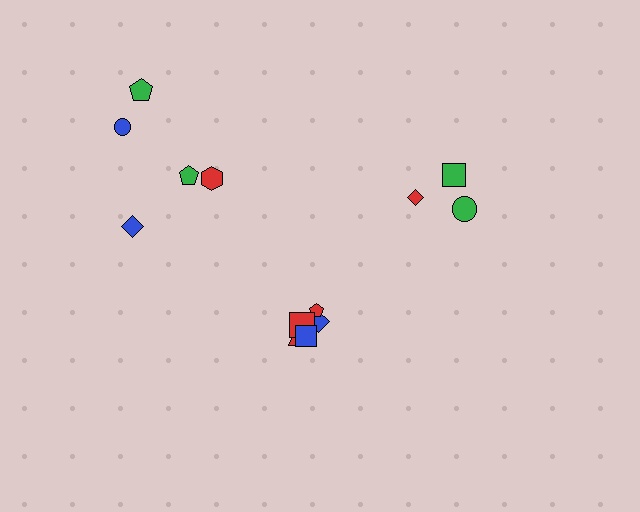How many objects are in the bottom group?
There are 5 objects.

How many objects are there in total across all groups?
There are 13 objects.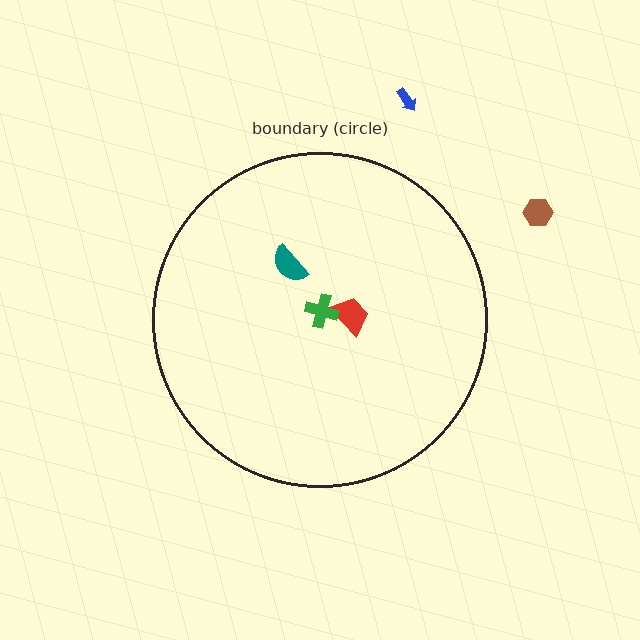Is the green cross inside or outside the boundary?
Inside.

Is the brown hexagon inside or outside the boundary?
Outside.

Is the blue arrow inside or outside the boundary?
Outside.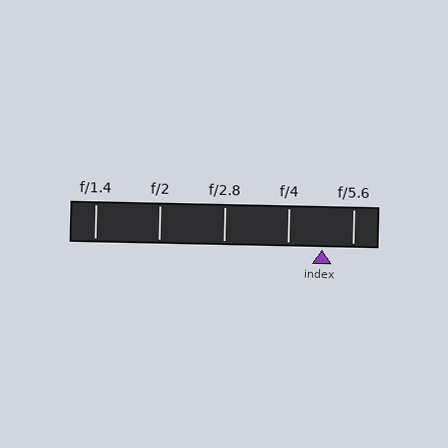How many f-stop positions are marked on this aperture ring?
There are 5 f-stop positions marked.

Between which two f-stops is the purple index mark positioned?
The index mark is between f/4 and f/5.6.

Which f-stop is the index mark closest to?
The index mark is closest to f/5.6.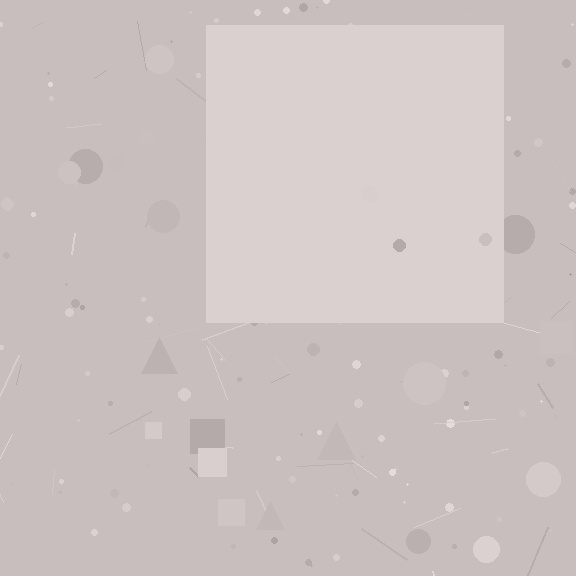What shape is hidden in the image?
A square is hidden in the image.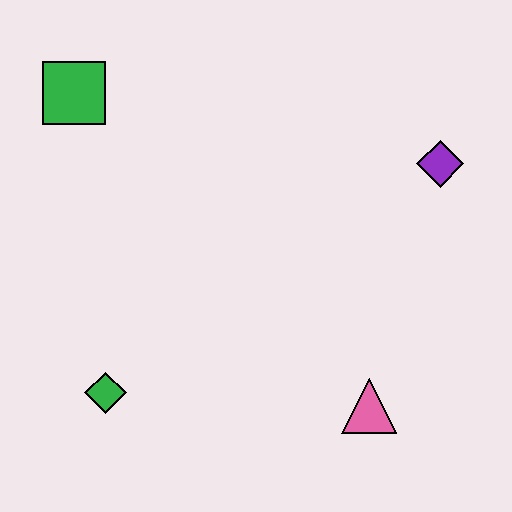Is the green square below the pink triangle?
No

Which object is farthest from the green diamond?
The purple diamond is farthest from the green diamond.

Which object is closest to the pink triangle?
The purple diamond is closest to the pink triangle.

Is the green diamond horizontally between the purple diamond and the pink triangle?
No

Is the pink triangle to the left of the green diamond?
No